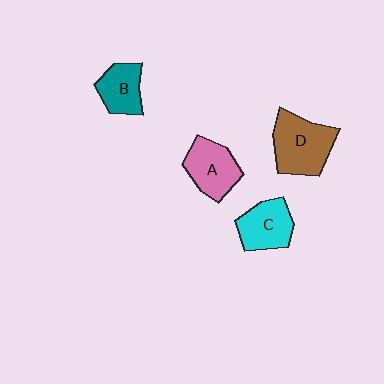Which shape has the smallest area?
Shape B (teal).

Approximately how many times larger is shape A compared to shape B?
Approximately 1.2 times.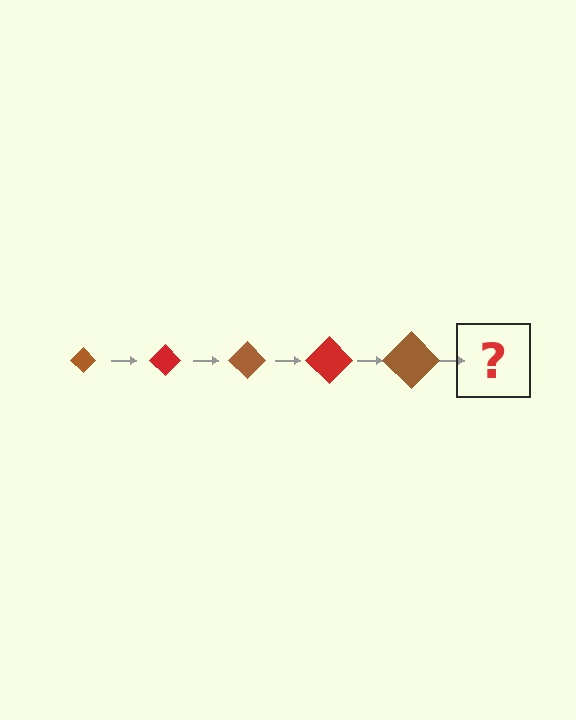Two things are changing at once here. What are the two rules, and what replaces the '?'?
The two rules are that the diamond grows larger each step and the color cycles through brown and red. The '?' should be a red diamond, larger than the previous one.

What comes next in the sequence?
The next element should be a red diamond, larger than the previous one.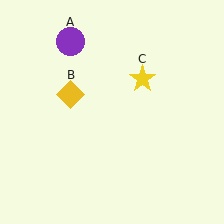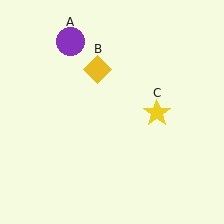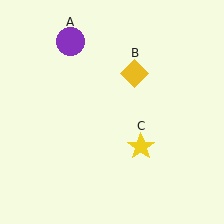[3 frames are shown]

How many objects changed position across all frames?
2 objects changed position: yellow diamond (object B), yellow star (object C).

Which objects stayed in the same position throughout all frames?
Purple circle (object A) remained stationary.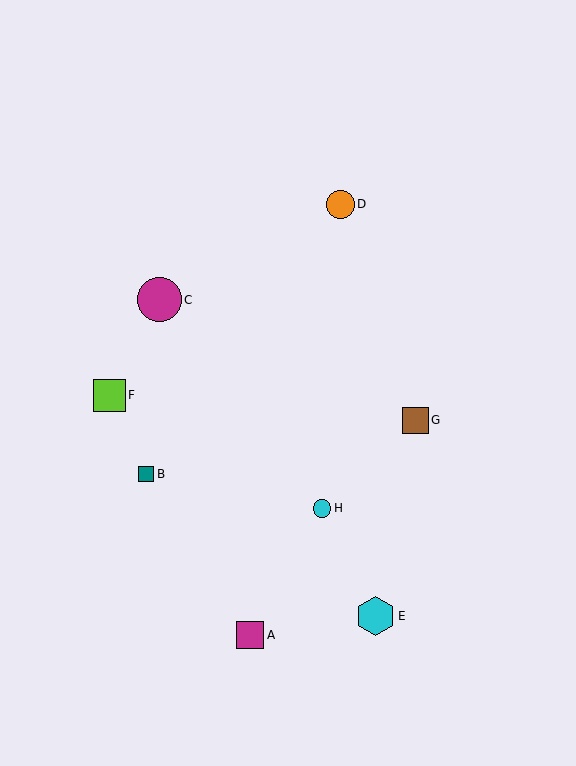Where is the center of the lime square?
The center of the lime square is at (109, 395).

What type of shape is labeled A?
Shape A is a magenta square.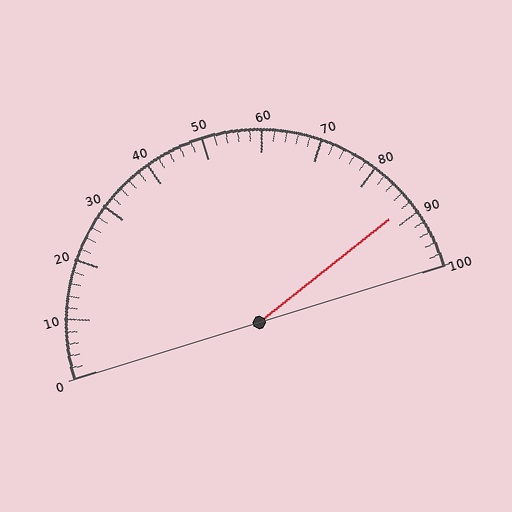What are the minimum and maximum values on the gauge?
The gauge ranges from 0 to 100.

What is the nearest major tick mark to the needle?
The nearest major tick mark is 90.